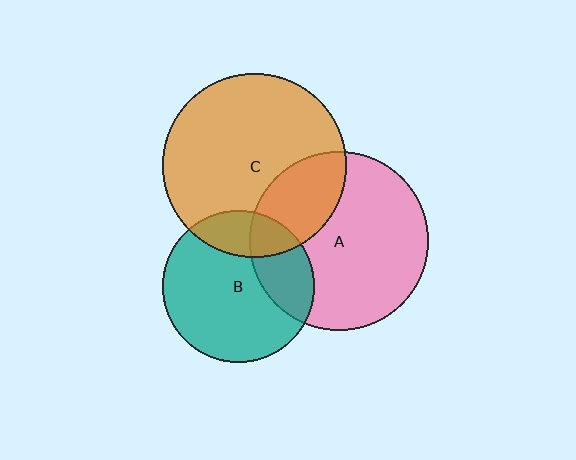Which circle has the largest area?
Circle C (orange).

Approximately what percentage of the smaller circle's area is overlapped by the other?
Approximately 25%.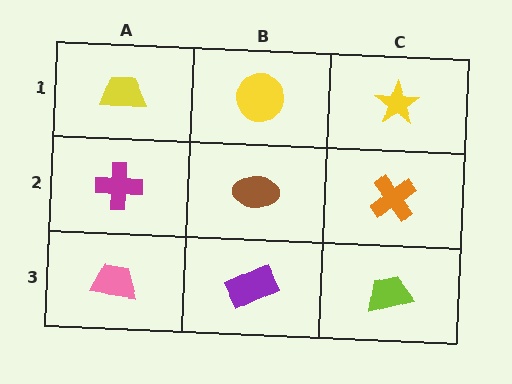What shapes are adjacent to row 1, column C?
An orange cross (row 2, column C), a yellow circle (row 1, column B).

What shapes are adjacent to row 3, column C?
An orange cross (row 2, column C), a purple rectangle (row 3, column B).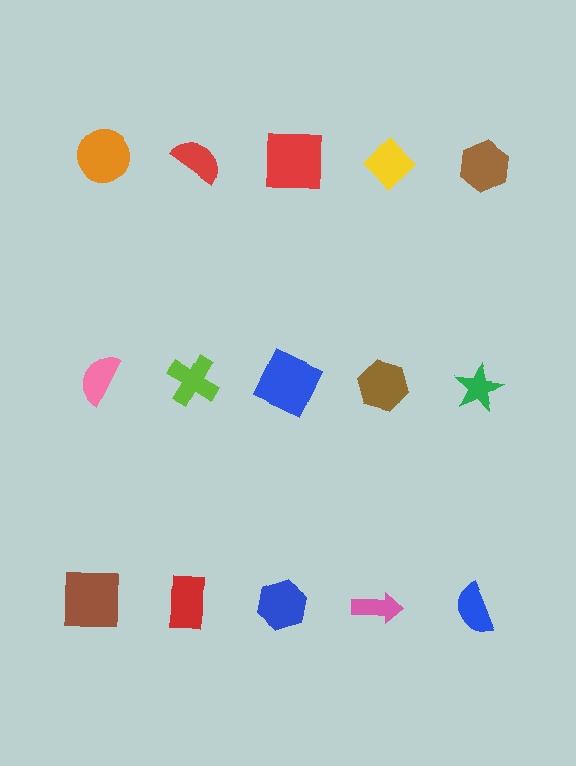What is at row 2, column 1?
A pink semicircle.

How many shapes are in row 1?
5 shapes.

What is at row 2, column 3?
A blue square.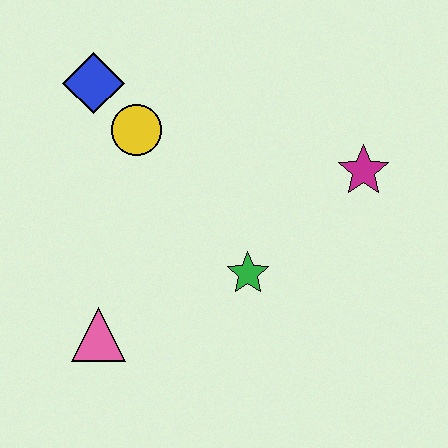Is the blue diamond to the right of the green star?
No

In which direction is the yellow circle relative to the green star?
The yellow circle is above the green star.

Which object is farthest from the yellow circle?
The magenta star is farthest from the yellow circle.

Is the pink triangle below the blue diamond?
Yes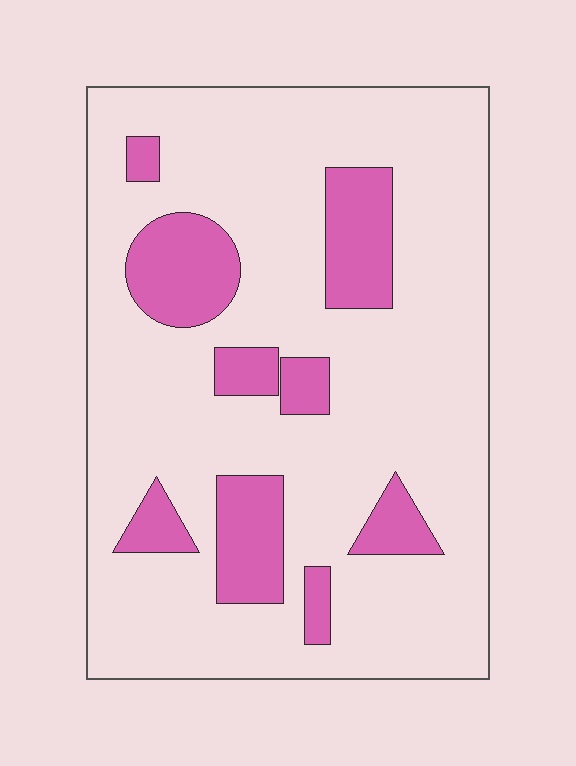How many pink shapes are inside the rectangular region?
9.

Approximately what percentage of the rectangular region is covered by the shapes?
Approximately 20%.